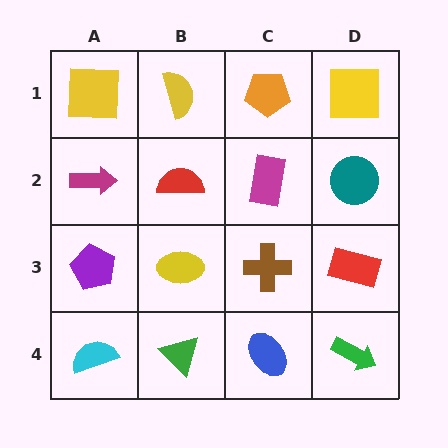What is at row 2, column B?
A red semicircle.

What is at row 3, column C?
A brown cross.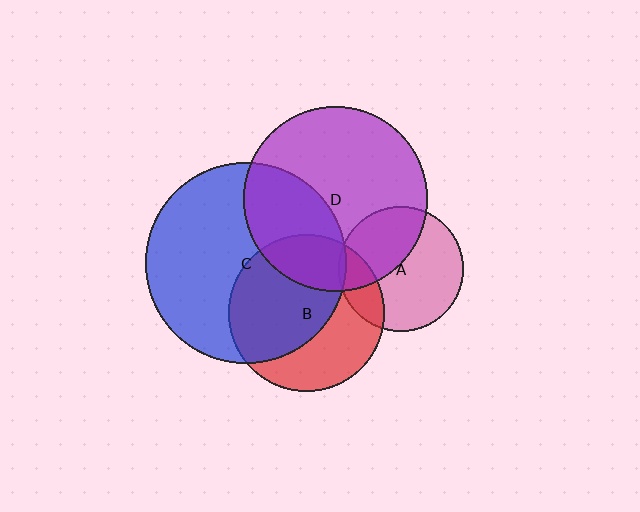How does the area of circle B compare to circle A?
Approximately 1.6 times.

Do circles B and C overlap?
Yes.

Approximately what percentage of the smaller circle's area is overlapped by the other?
Approximately 60%.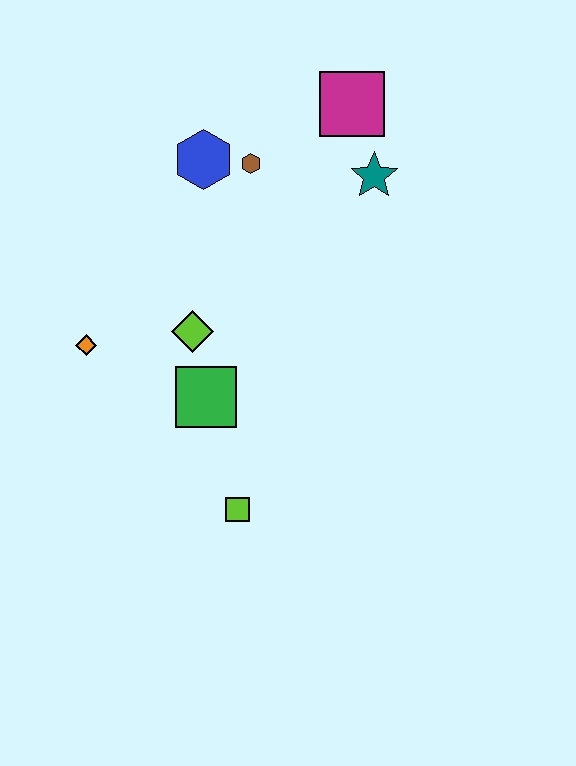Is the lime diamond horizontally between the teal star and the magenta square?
No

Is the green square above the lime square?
Yes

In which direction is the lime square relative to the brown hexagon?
The lime square is below the brown hexagon.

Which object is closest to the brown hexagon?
The blue hexagon is closest to the brown hexagon.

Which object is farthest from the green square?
The magenta square is farthest from the green square.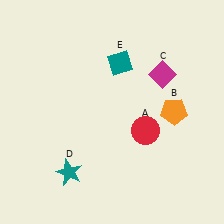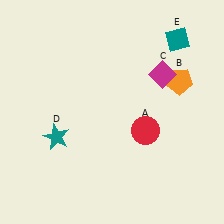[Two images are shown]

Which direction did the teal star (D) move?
The teal star (D) moved up.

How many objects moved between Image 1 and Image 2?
3 objects moved between the two images.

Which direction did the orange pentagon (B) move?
The orange pentagon (B) moved up.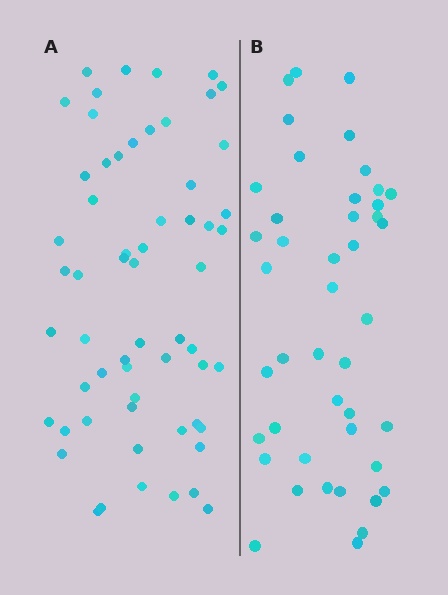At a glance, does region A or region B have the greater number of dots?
Region A (the left region) has more dots.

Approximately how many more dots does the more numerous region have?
Region A has approximately 15 more dots than region B.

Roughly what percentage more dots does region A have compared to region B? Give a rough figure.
About 35% more.